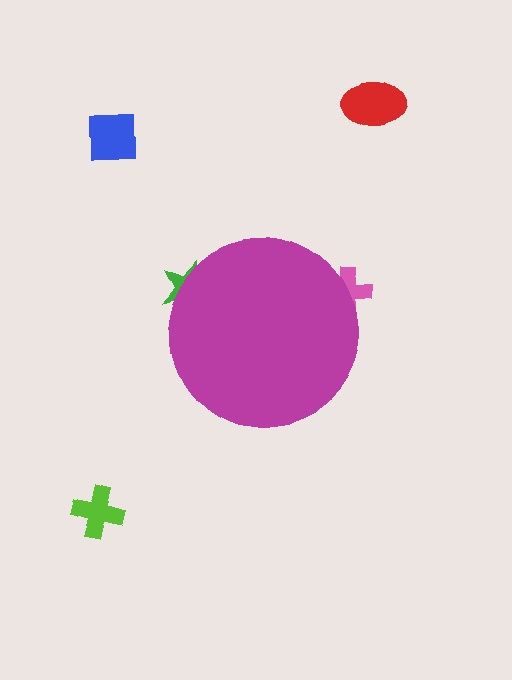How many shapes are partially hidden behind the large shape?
2 shapes are partially hidden.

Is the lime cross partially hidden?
No, the lime cross is fully visible.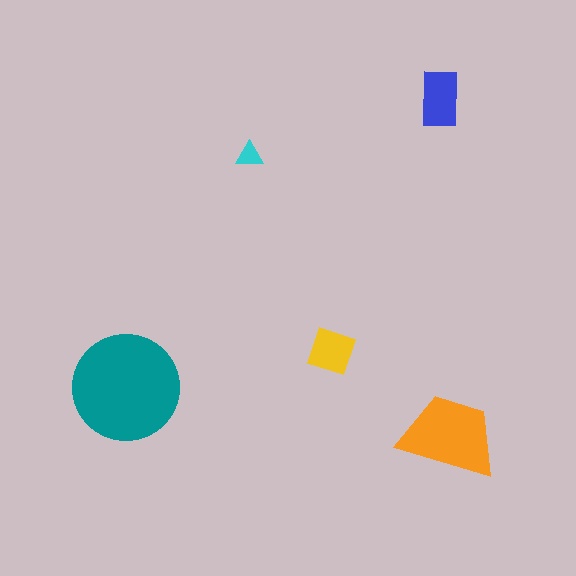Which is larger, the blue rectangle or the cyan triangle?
The blue rectangle.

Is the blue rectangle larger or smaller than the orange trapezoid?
Smaller.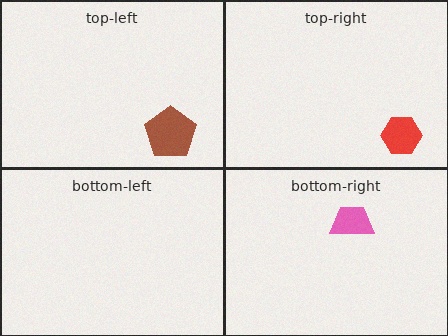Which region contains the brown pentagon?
The top-left region.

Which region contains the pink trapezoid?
The bottom-right region.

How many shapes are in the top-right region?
1.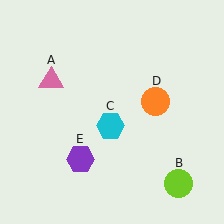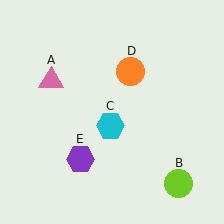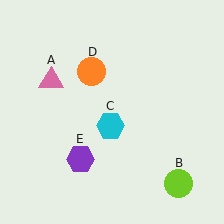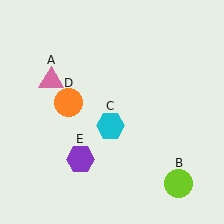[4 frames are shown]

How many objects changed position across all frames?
1 object changed position: orange circle (object D).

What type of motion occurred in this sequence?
The orange circle (object D) rotated counterclockwise around the center of the scene.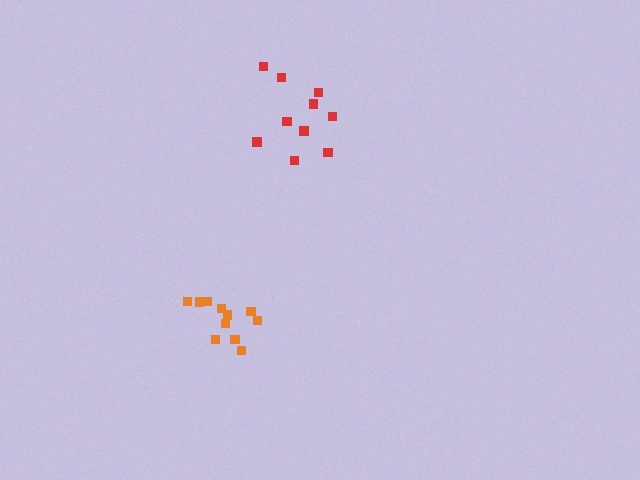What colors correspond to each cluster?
The clusters are colored: red, orange.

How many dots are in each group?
Group 1: 10 dots, Group 2: 11 dots (21 total).